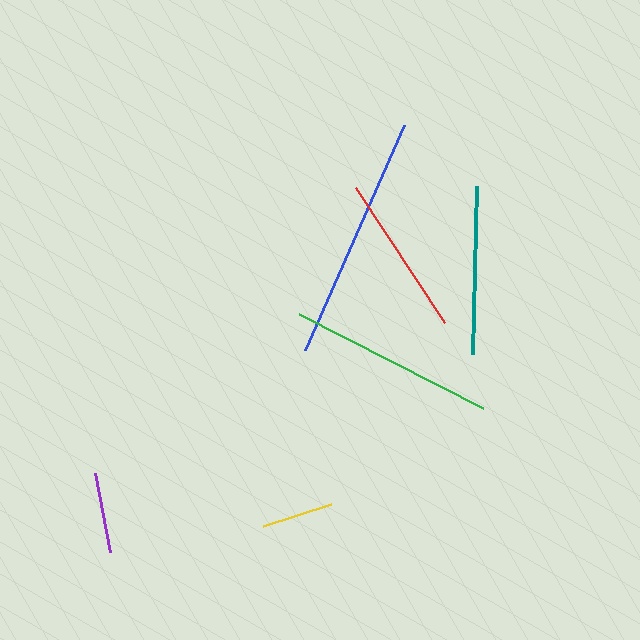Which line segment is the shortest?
The yellow line is the shortest at approximately 71 pixels.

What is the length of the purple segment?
The purple segment is approximately 81 pixels long.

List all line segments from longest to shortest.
From longest to shortest: blue, green, teal, red, purple, yellow.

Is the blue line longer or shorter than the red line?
The blue line is longer than the red line.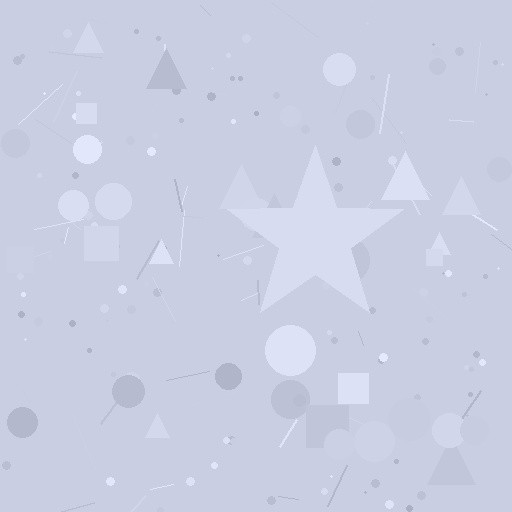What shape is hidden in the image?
A star is hidden in the image.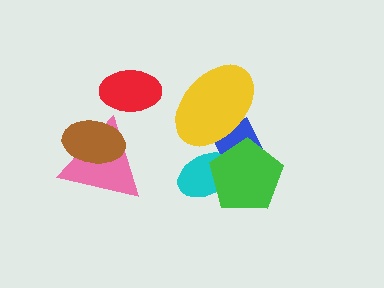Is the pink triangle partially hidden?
Yes, it is partially covered by another shape.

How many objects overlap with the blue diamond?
3 objects overlap with the blue diamond.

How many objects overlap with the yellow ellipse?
3 objects overlap with the yellow ellipse.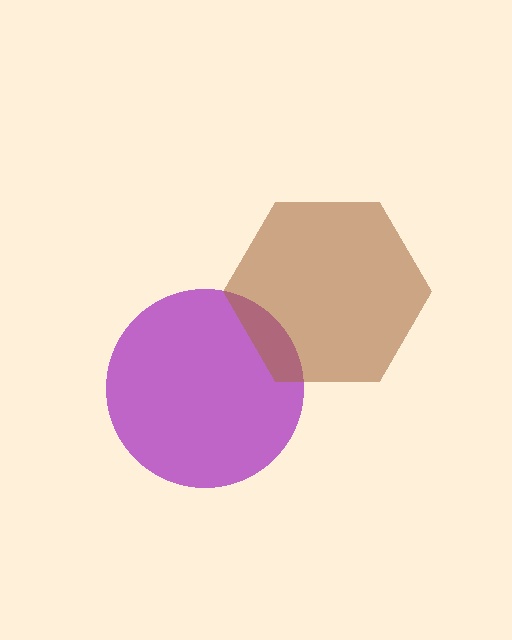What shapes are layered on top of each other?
The layered shapes are: a purple circle, a brown hexagon.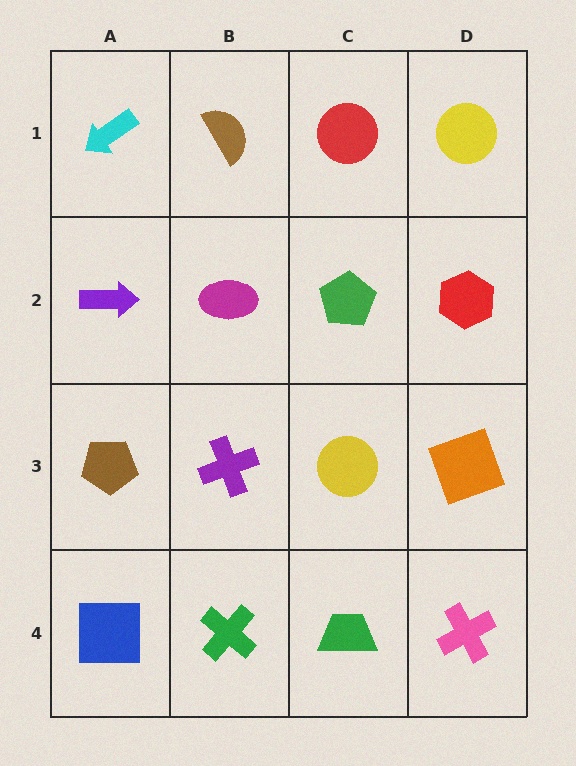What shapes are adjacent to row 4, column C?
A yellow circle (row 3, column C), a green cross (row 4, column B), a pink cross (row 4, column D).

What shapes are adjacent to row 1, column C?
A green pentagon (row 2, column C), a brown semicircle (row 1, column B), a yellow circle (row 1, column D).